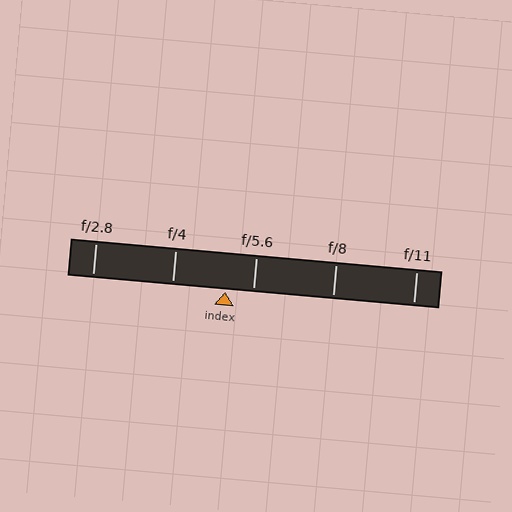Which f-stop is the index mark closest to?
The index mark is closest to f/5.6.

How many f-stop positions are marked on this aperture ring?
There are 5 f-stop positions marked.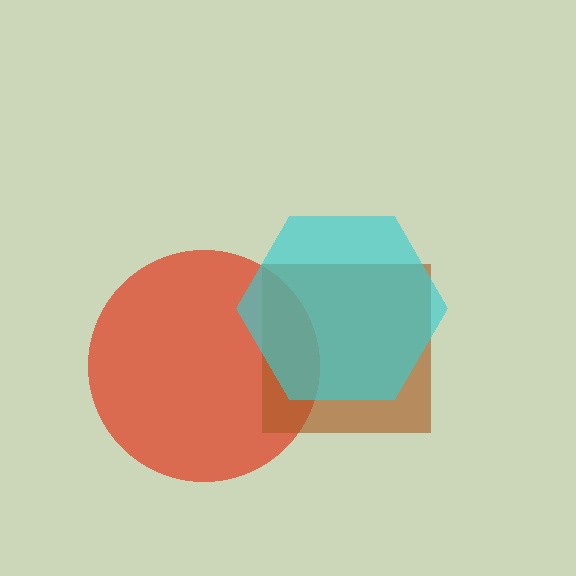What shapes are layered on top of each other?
The layered shapes are: a red circle, a brown square, a cyan hexagon.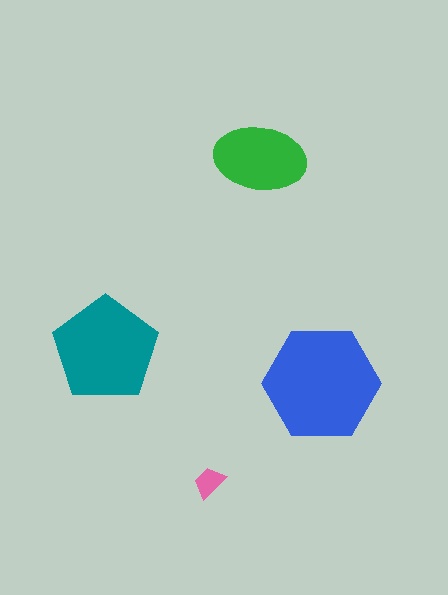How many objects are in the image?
There are 4 objects in the image.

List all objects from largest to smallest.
The blue hexagon, the teal pentagon, the green ellipse, the pink trapezoid.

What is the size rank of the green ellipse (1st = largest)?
3rd.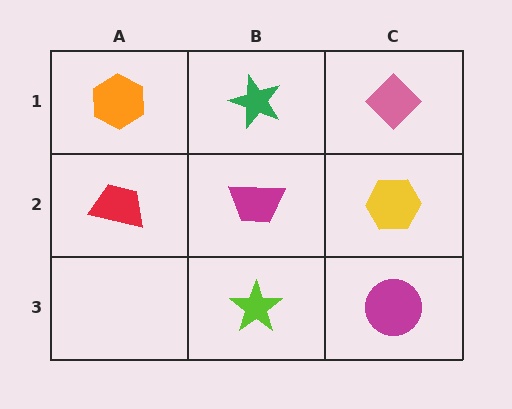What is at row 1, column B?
A green star.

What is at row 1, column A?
An orange hexagon.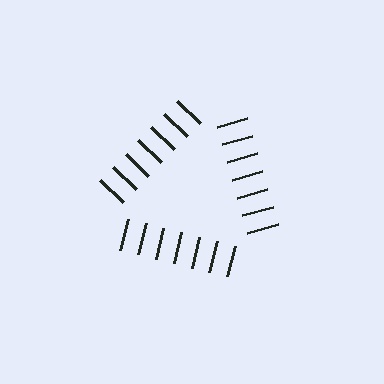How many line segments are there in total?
21 — 7 along each of the 3 edges.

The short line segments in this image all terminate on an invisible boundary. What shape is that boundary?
An illusory triangle — the line segments terminate on its edges but no continuous stroke is drawn.